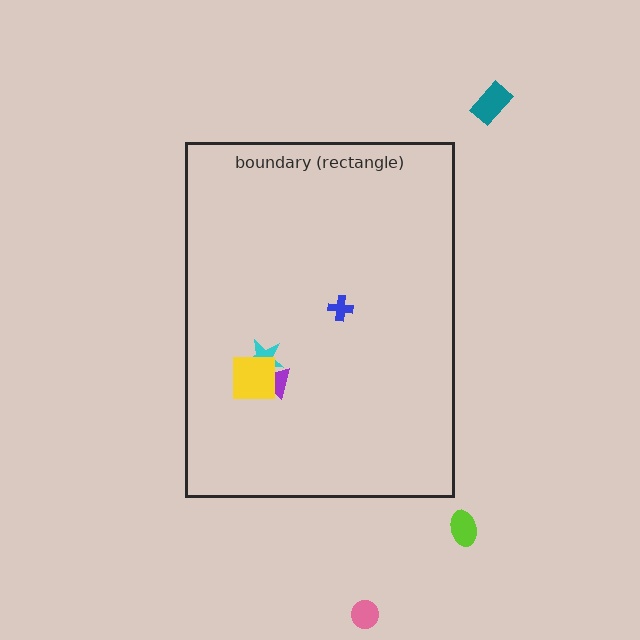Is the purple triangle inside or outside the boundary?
Inside.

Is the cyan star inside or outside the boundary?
Inside.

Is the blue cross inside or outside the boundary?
Inside.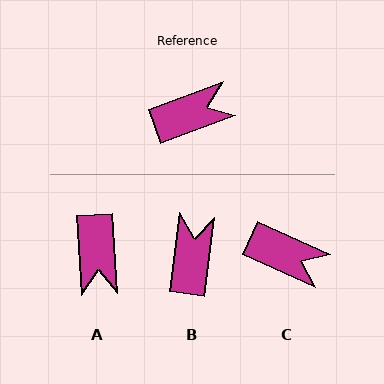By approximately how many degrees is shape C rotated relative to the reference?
Approximately 44 degrees clockwise.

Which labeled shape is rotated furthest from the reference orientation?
A, about 106 degrees away.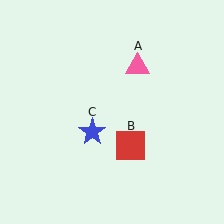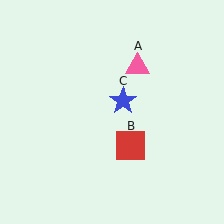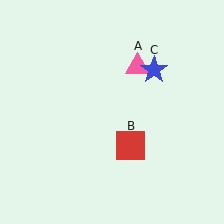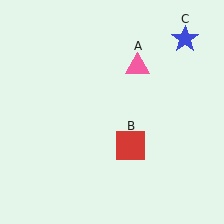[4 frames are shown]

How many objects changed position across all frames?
1 object changed position: blue star (object C).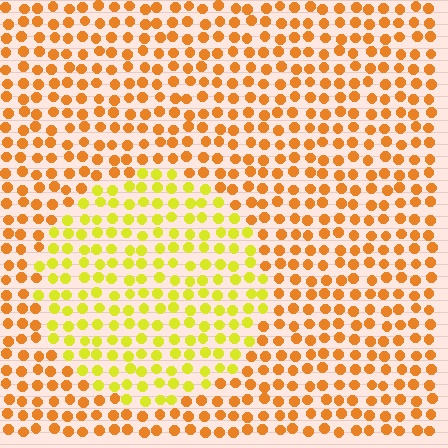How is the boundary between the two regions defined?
The boundary is defined purely by a slight shift in hue (about 37 degrees). Spacing, size, and orientation are identical on both sides.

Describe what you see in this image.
The image is filled with small orange elements in a uniform arrangement. A circle-shaped region is visible where the elements are tinted to a slightly different hue, forming a subtle color boundary.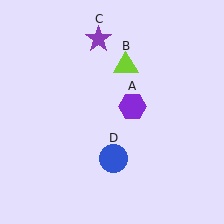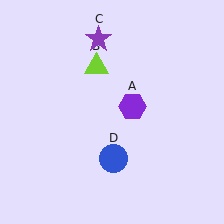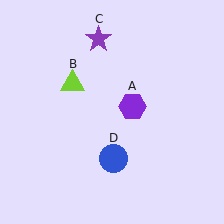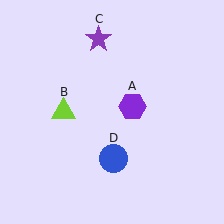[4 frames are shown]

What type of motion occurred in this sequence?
The lime triangle (object B) rotated counterclockwise around the center of the scene.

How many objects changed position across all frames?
1 object changed position: lime triangle (object B).